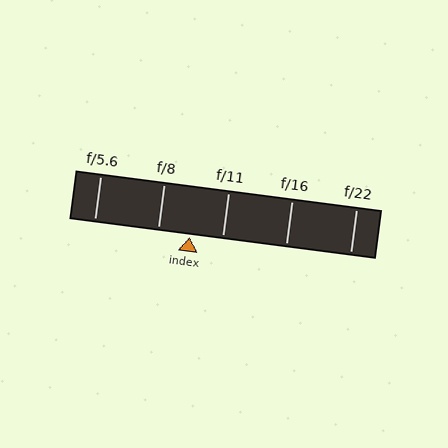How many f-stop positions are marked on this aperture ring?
There are 5 f-stop positions marked.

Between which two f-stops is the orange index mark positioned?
The index mark is between f/8 and f/11.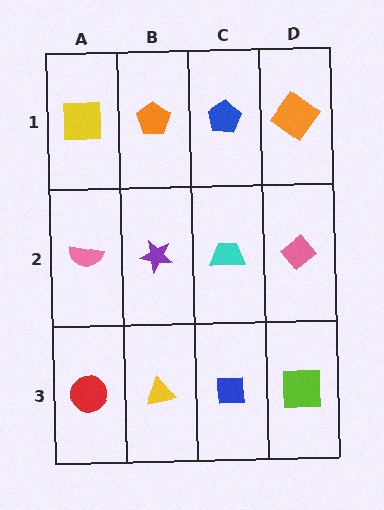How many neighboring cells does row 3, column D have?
2.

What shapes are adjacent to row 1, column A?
A pink semicircle (row 2, column A), an orange pentagon (row 1, column B).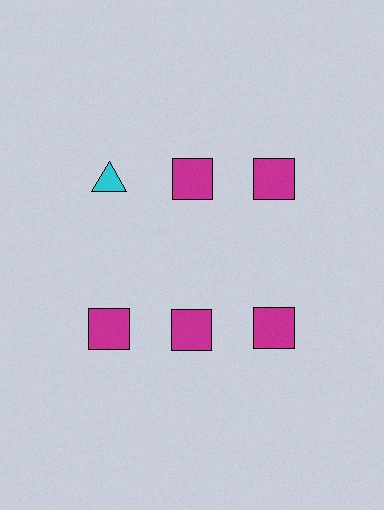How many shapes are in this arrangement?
There are 6 shapes arranged in a grid pattern.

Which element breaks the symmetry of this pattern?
The cyan triangle in the top row, leftmost column breaks the symmetry. All other shapes are magenta squares.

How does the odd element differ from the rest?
It differs in both color (cyan instead of magenta) and shape (triangle instead of square).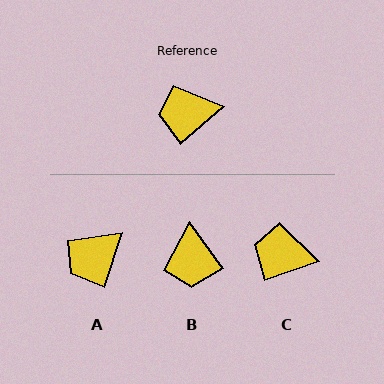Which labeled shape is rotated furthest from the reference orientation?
B, about 85 degrees away.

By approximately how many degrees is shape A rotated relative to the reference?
Approximately 32 degrees counter-clockwise.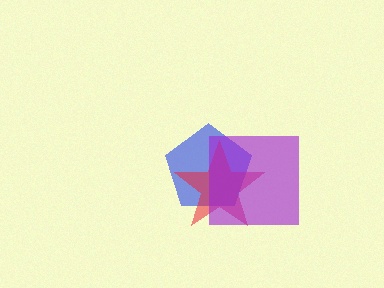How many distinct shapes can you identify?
There are 3 distinct shapes: a blue pentagon, a red star, a purple square.